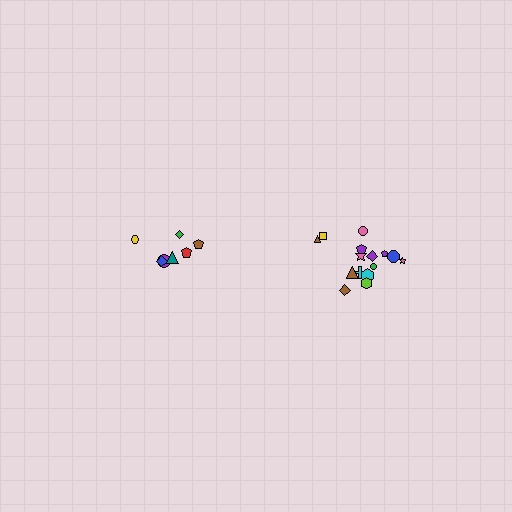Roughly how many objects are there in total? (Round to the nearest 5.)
Roughly 20 objects in total.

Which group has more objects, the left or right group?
The right group.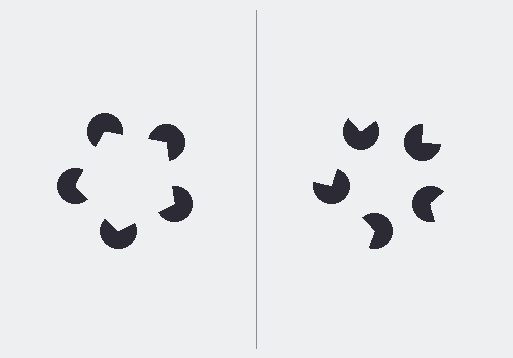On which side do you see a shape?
An illusory pentagon appears on the left side. On the right side the wedge cuts are rotated, so no coherent shape forms.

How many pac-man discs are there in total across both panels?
10 — 5 on each side.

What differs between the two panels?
The pac-man discs are positioned identically on both sides; only the wedge orientations differ. On the left they align to a pentagon; on the right they are misaligned.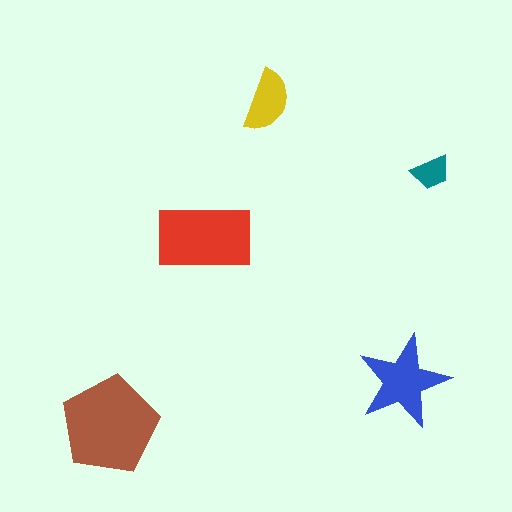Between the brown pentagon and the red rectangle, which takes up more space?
The brown pentagon.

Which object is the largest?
The brown pentagon.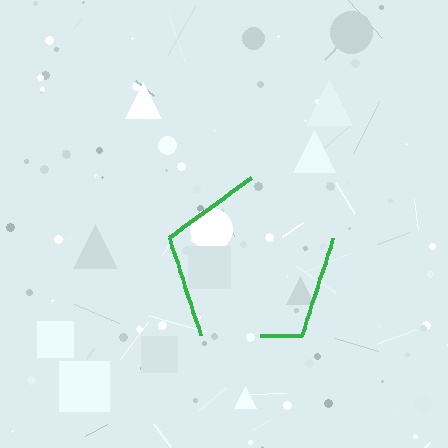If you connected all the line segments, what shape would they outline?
They would outline a pentagon.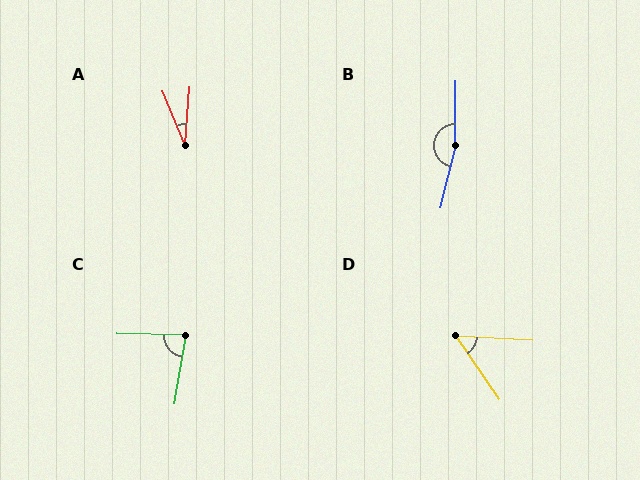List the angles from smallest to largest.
A (26°), D (52°), C (82°), B (166°).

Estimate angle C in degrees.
Approximately 82 degrees.